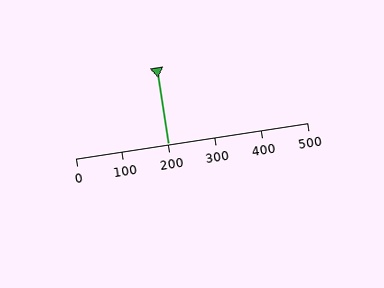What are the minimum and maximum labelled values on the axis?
The axis runs from 0 to 500.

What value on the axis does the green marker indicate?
The marker indicates approximately 200.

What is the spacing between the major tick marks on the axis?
The major ticks are spaced 100 apart.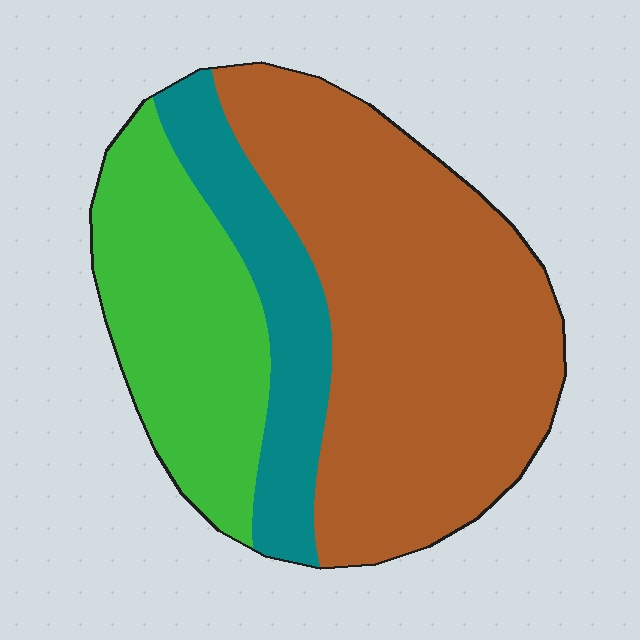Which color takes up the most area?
Brown, at roughly 55%.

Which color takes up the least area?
Teal, at roughly 20%.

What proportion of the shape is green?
Green covers about 25% of the shape.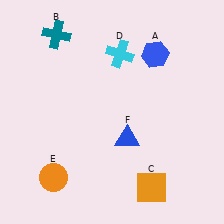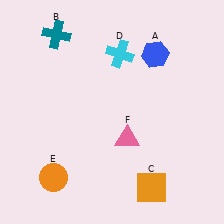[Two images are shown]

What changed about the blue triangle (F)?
In Image 1, F is blue. In Image 2, it changed to pink.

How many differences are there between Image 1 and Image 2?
There is 1 difference between the two images.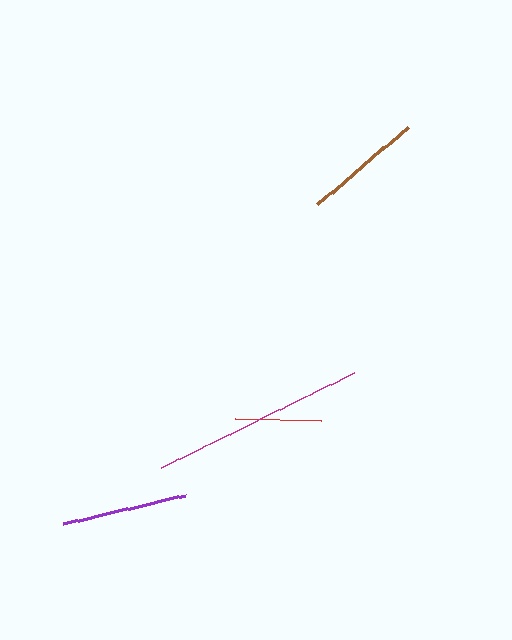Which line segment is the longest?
The magenta line is the longest at approximately 215 pixels.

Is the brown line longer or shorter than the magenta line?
The magenta line is longer than the brown line.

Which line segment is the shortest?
The red line is the shortest at approximately 86 pixels.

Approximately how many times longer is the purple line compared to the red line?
The purple line is approximately 1.5 times the length of the red line.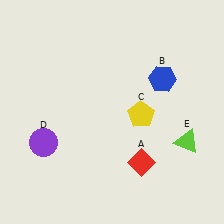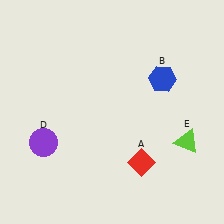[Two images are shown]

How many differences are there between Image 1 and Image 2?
There is 1 difference between the two images.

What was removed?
The yellow pentagon (C) was removed in Image 2.